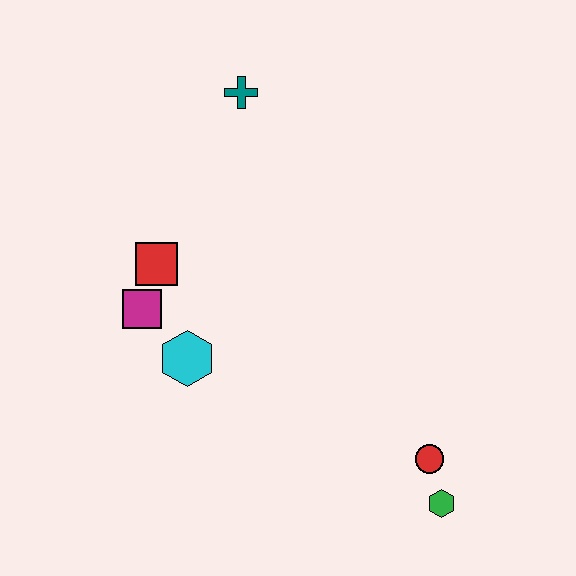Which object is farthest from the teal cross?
The green hexagon is farthest from the teal cross.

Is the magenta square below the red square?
Yes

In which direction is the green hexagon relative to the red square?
The green hexagon is to the right of the red square.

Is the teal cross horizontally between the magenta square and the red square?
No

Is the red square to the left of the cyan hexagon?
Yes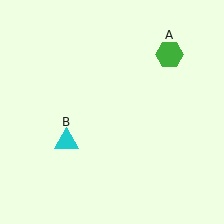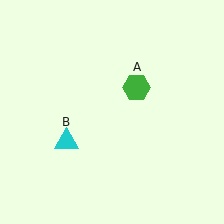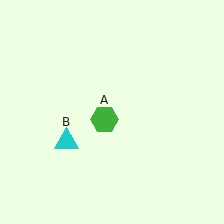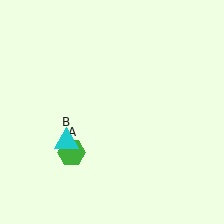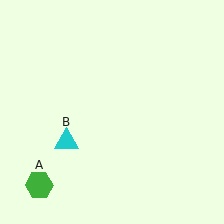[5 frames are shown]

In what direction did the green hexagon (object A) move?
The green hexagon (object A) moved down and to the left.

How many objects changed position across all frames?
1 object changed position: green hexagon (object A).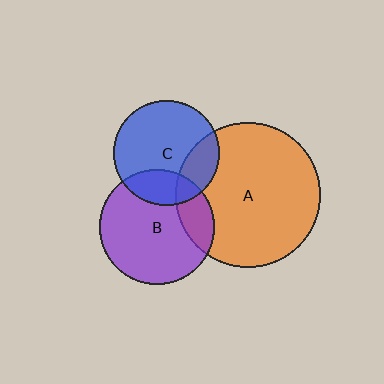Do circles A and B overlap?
Yes.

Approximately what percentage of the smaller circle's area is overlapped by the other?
Approximately 20%.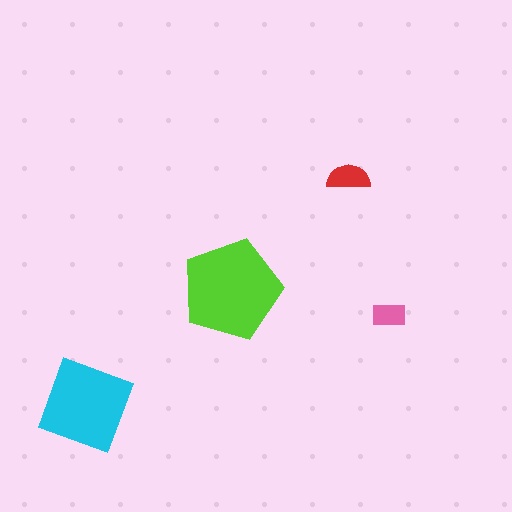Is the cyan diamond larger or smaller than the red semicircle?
Larger.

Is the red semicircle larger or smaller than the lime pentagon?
Smaller.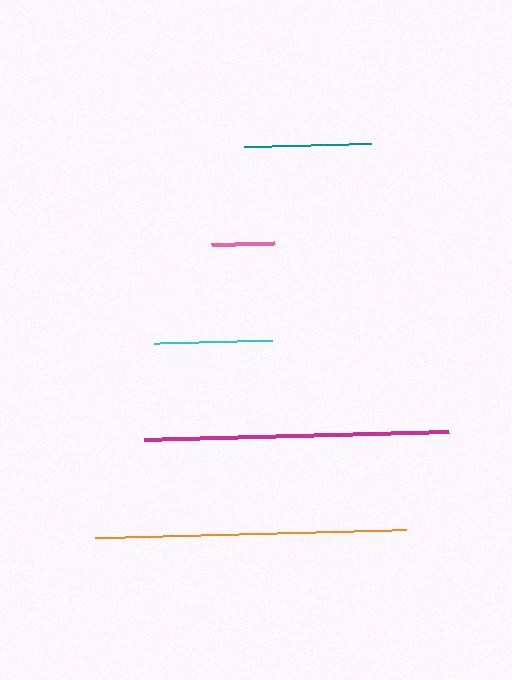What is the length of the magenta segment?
The magenta segment is approximately 305 pixels long.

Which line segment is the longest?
The orange line is the longest at approximately 311 pixels.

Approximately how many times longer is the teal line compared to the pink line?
The teal line is approximately 2.0 times the length of the pink line.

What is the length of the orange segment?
The orange segment is approximately 311 pixels long.